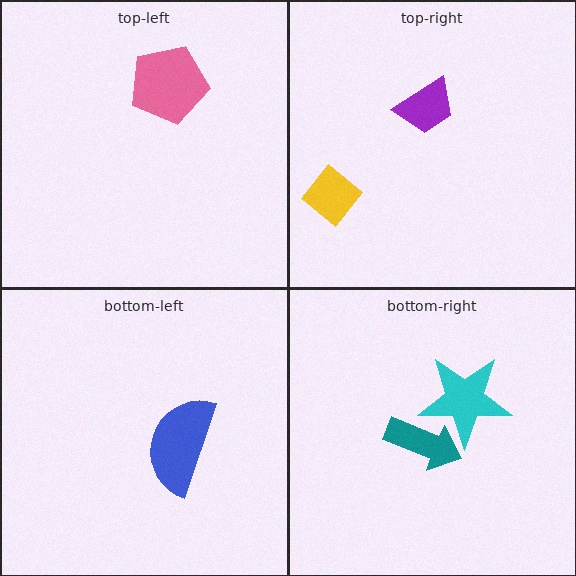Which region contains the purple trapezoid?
The top-right region.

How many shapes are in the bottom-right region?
2.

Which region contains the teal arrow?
The bottom-right region.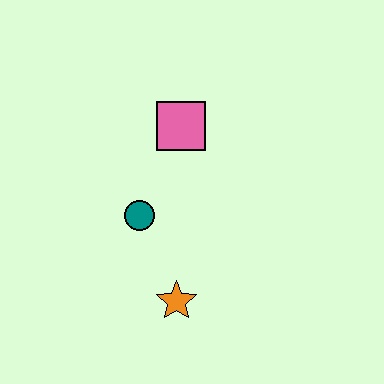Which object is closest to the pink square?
The teal circle is closest to the pink square.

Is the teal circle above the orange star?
Yes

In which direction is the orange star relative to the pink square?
The orange star is below the pink square.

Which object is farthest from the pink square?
The orange star is farthest from the pink square.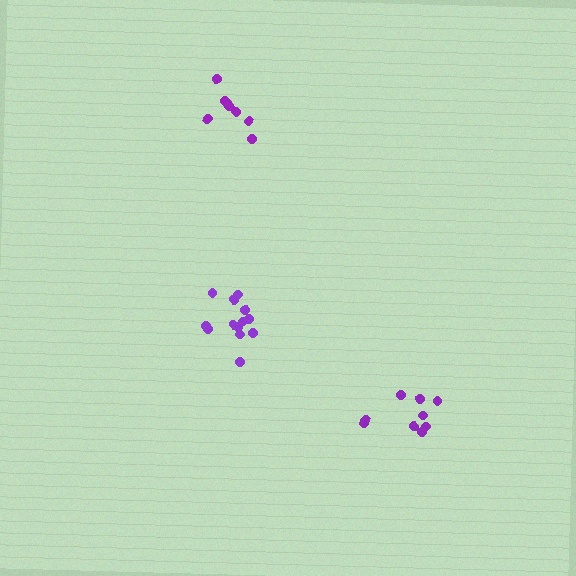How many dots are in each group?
Group 1: 13 dots, Group 2: 9 dots, Group 3: 8 dots (30 total).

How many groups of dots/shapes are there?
There are 3 groups.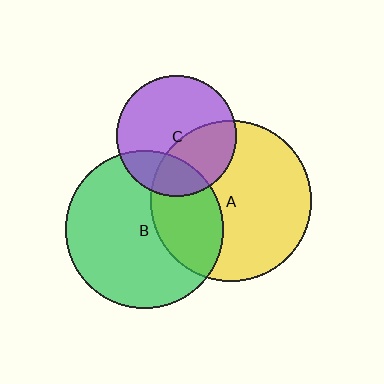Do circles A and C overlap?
Yes.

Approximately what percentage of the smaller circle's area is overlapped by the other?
Approximately 40%.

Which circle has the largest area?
Circle A (yellow).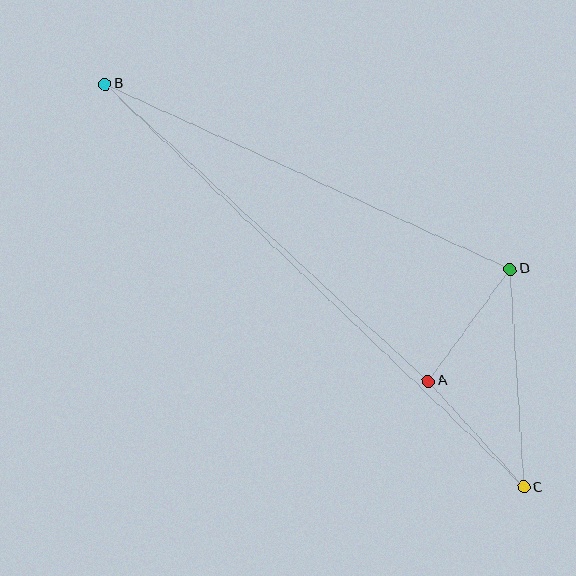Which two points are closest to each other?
Points A and D are closest to each other.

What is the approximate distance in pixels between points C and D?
The distance between C and D is approximately 219 pixels.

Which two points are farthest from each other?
Points B and C are farthest from each other.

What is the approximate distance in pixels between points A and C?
The distance between A and C is approximately 143 pixels.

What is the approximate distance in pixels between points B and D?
The distance between B and D is approximately 445 pixels.